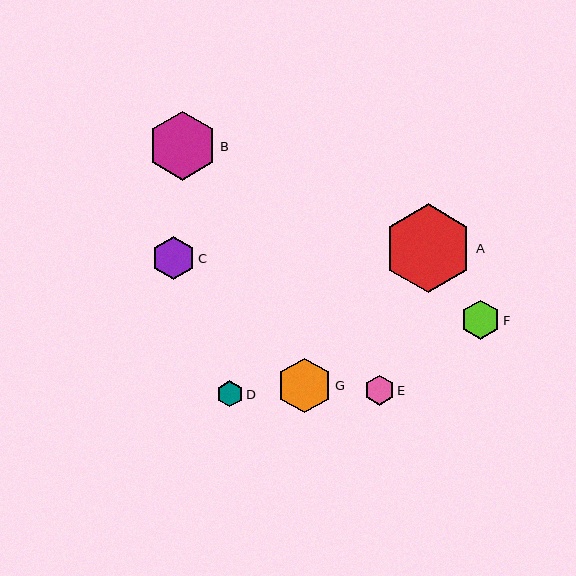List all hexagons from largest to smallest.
From largest to smallest: A, B, G, C, F, E, D.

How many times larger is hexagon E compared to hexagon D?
Hexagon E is approximately 1.1 times the size of hexagon D.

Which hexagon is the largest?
Hexagon A is the largest with a size of approximately 89 pixels.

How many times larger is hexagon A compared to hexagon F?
Hexagon A is approximately 2.3 times the size of hexagon F.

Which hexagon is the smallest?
Hexagon D is the smallest with a size of approximately 26 pixels.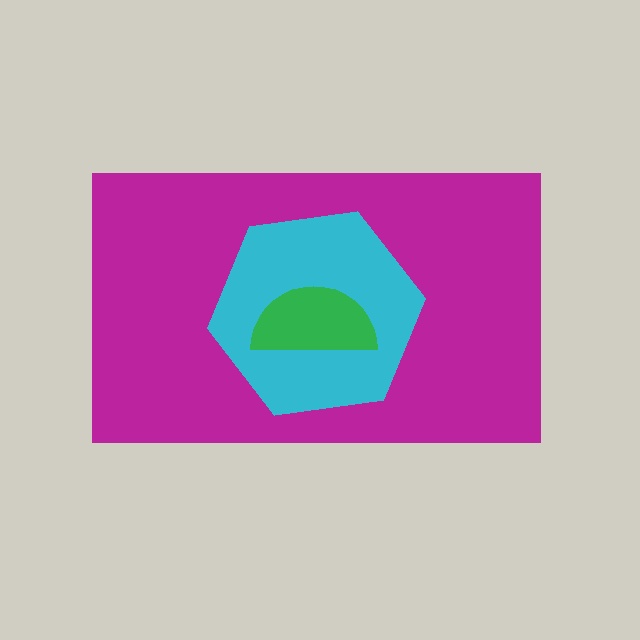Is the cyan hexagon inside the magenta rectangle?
Yes.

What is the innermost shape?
The green semicircle.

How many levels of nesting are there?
3.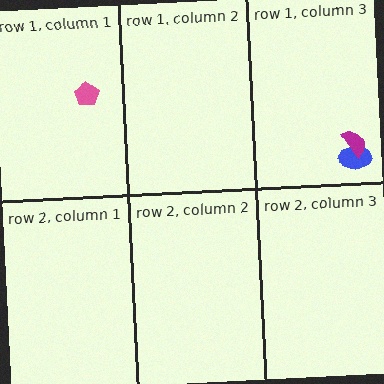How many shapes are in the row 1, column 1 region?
1.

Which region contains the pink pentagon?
The row 1, column 1 region.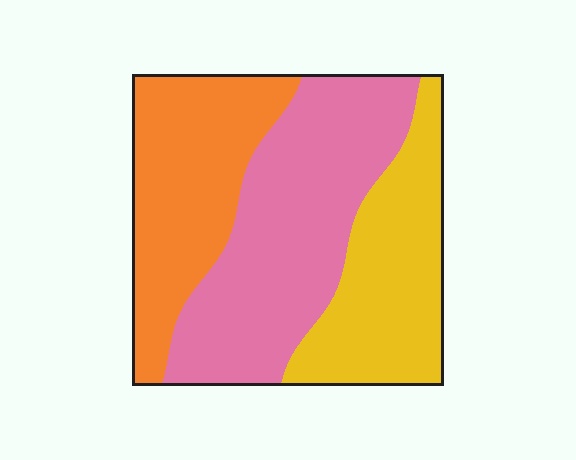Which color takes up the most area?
Pink, at roughly 40%.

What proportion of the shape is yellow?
Yellow covers around 30% of the shape.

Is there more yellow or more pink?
Pink.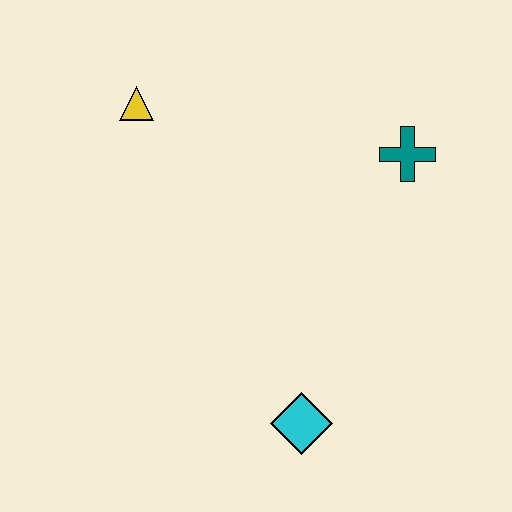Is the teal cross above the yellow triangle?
No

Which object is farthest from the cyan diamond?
The yellow triangle is farthest from the cyan diamond.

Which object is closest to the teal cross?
The yellow triangle is closest to the teal cross.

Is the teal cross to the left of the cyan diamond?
No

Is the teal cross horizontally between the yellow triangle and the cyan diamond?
No